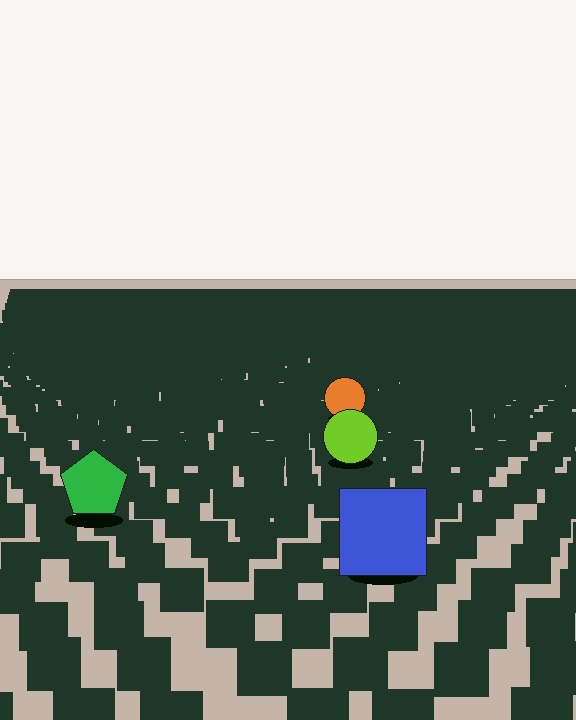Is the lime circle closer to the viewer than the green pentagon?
No. The green pentagon is closer — you can tell from the texture gradient: the ground texture is coarser near it.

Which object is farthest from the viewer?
The orange circle is farthest from the viewer. It appears smaller and the ground texture around it is denser.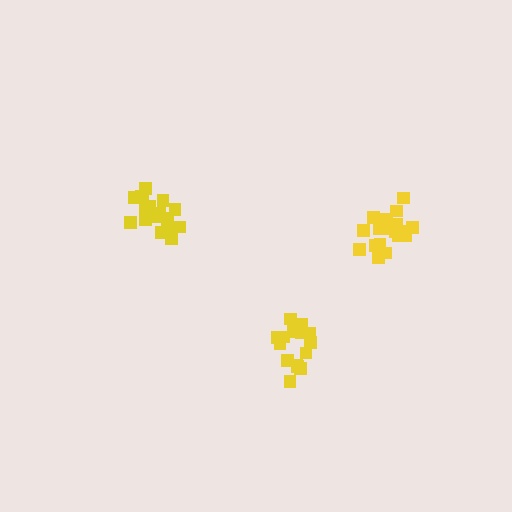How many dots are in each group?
Group 1: 15 dots, Group 2: 17 dots, Group 3: 18 dots (50 total).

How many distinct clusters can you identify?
There are 3 distinct clusters.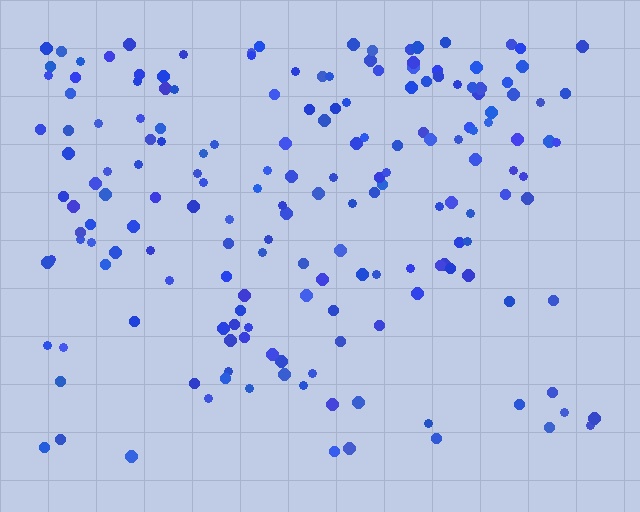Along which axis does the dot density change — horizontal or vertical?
Vertical.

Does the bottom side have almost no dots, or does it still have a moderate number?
Still a moderate number, just noticeably fewer than the top.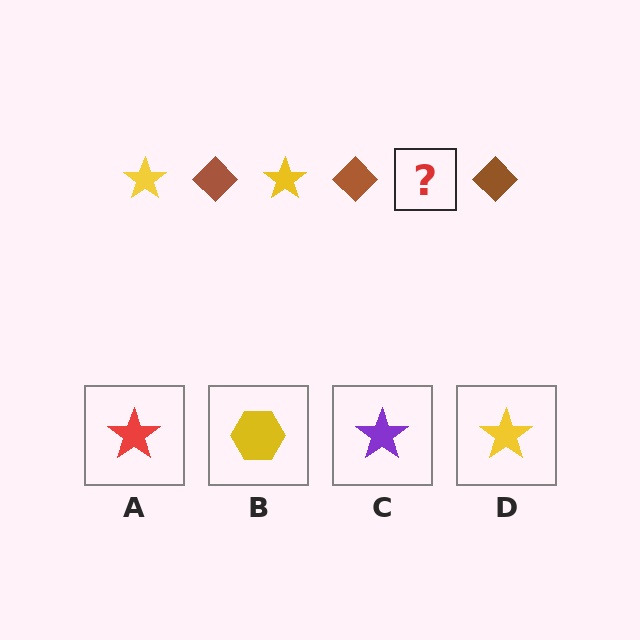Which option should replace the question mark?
Option D.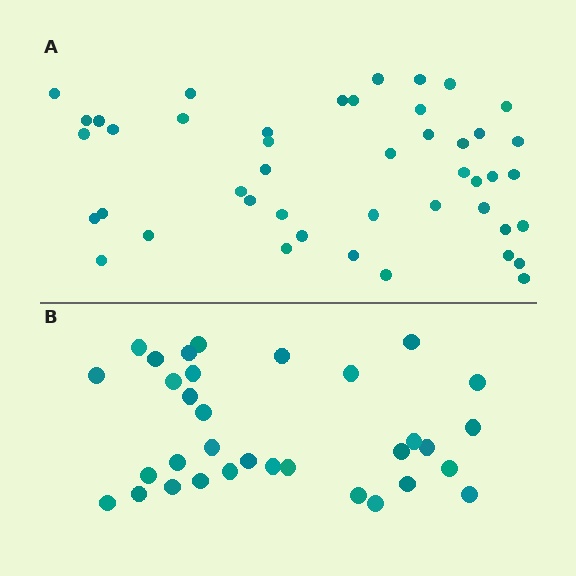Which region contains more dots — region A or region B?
Region A (the top region) has more dots.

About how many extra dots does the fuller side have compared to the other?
Region A has roughly 12 or so more dots than region B.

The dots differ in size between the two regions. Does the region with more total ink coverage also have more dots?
No. Region B has more total ink coverage because its dots are larger, but region A actually contains more individual dots. Total area can be misleading — the number of items is what matters here.